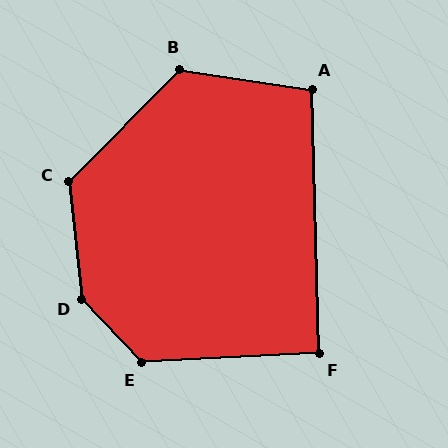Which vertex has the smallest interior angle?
F, at approximately 91 degrees.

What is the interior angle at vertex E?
Approximately 131 degrees (obtuse).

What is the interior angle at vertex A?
Approximately 100 degrees (obtuse).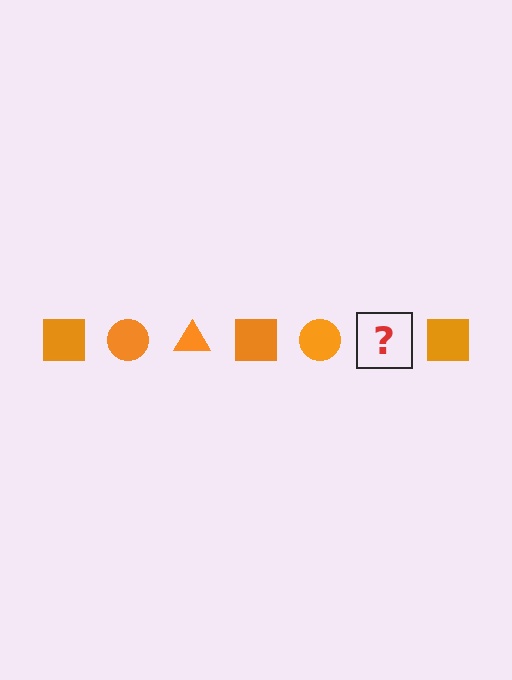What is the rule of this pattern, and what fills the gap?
The rule is that the pattern cycles through square, circle, triangle shapes in orange. The gap should be filled with an orange triangle.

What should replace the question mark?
The question mark should be replaced with an orange triangle.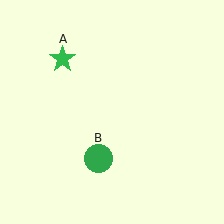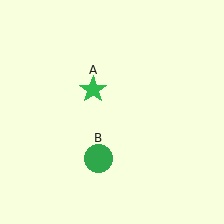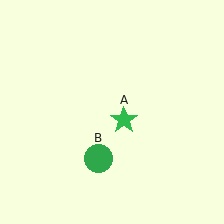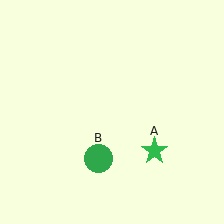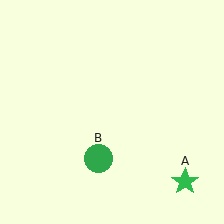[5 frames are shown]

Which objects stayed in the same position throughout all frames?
Green circle (object B) remained stationary.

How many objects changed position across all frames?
1 object changed position: green star (object A).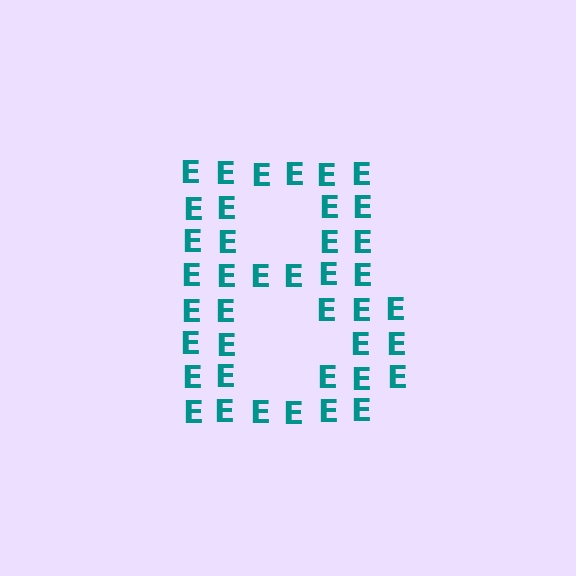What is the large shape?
The large shape is the letter B.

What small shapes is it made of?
It is made of small letter E's.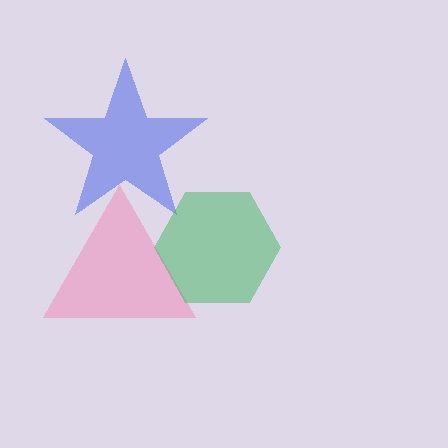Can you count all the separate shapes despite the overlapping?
Yes, there are 3 separate shapes.